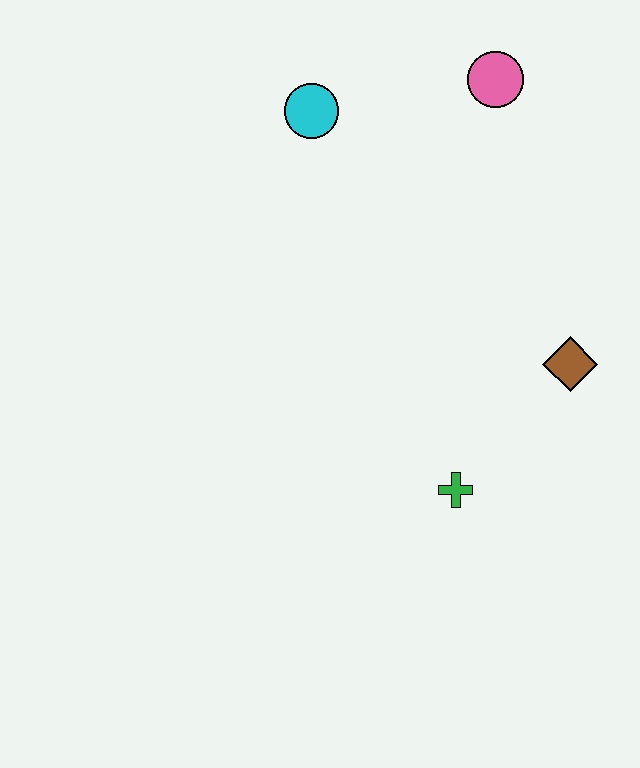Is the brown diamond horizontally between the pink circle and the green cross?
No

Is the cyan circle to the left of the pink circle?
Yes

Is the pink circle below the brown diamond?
No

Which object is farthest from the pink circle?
The green cross is farthest from the pink circle.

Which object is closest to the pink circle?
The cyan circle is closest to the pink circle.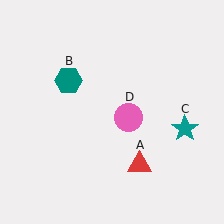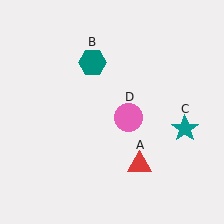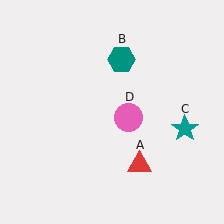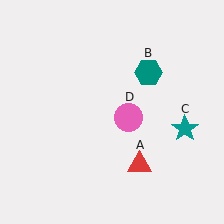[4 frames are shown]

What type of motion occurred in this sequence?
The teal hexagon (object B) rotated clockwise around the center of the scene.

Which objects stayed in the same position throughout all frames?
Red triangle (object A) and teal star (object C) and pink circle (object D) remained stationary.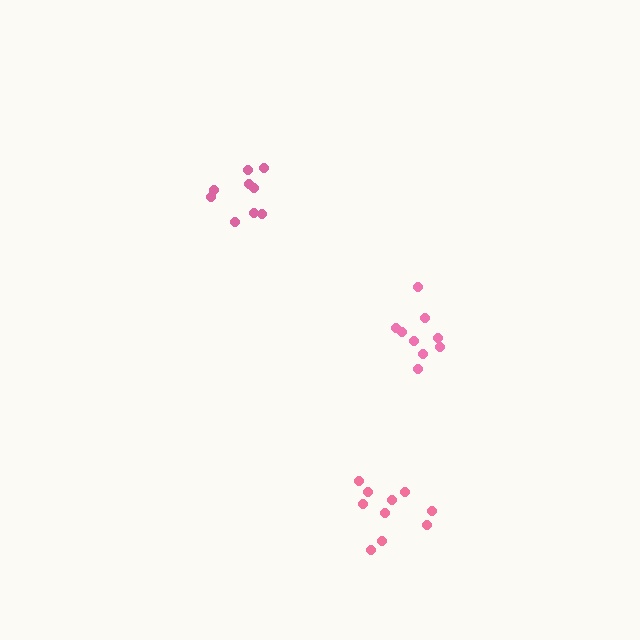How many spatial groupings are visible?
There are 3 spatial groupings.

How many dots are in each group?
Group 1: 9 dots, Group 2: 9 dots, Group 3: 10 dots (28 total).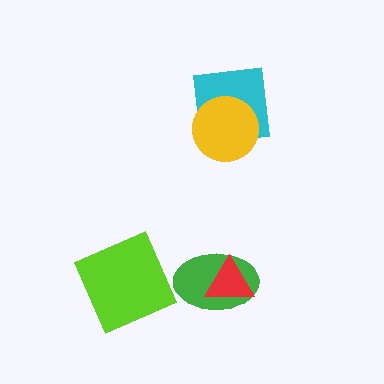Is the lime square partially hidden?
No, no other shape covers it.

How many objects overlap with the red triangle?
1 object overlaps with the red triangle.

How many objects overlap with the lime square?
0 objects overlap with the lime square.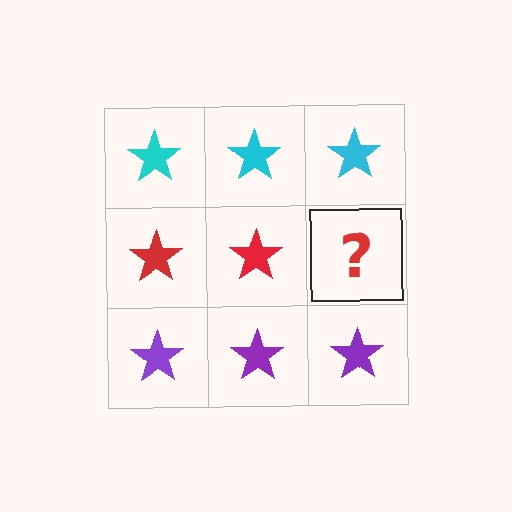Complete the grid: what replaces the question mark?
The question mark should be replaced with a red star.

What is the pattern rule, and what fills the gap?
The rule is that each row has a consistent color. The gap should be filled with a red star.